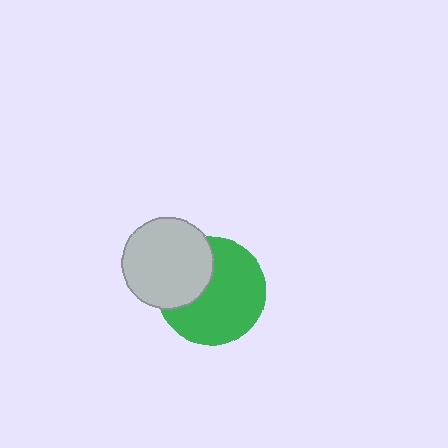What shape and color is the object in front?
The object in front is a light gray circle.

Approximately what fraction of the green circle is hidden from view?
Roughly 32% of the green circle is hidden behind the light gray circle.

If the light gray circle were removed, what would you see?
You would see the complete green circle.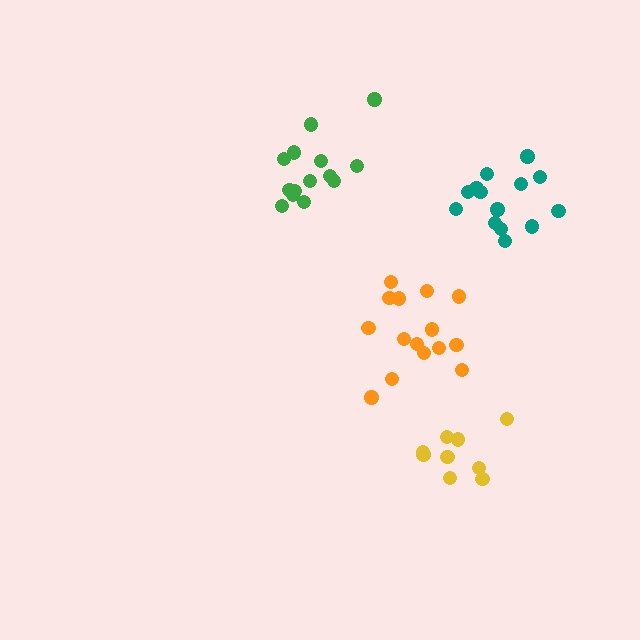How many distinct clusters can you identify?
There are 4 distinct clusters.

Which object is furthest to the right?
The teal cluster is rightmost.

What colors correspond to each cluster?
The clusters are colored: orange, yellow, green, teal.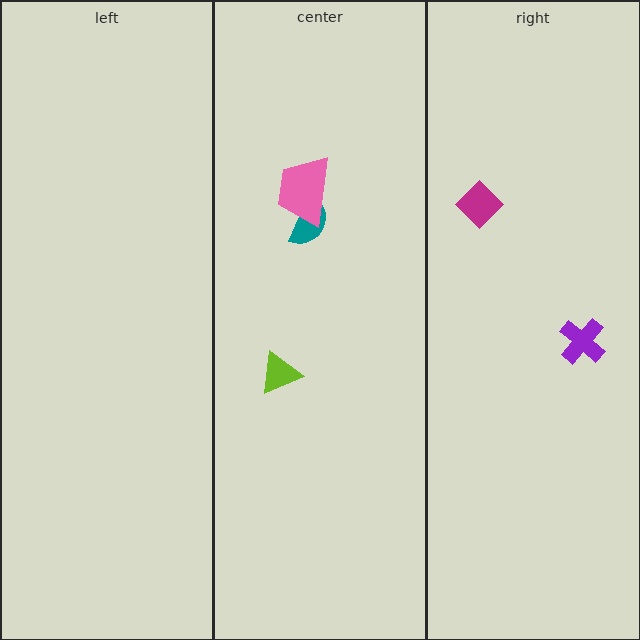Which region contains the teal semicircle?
The center region.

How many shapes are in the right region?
2.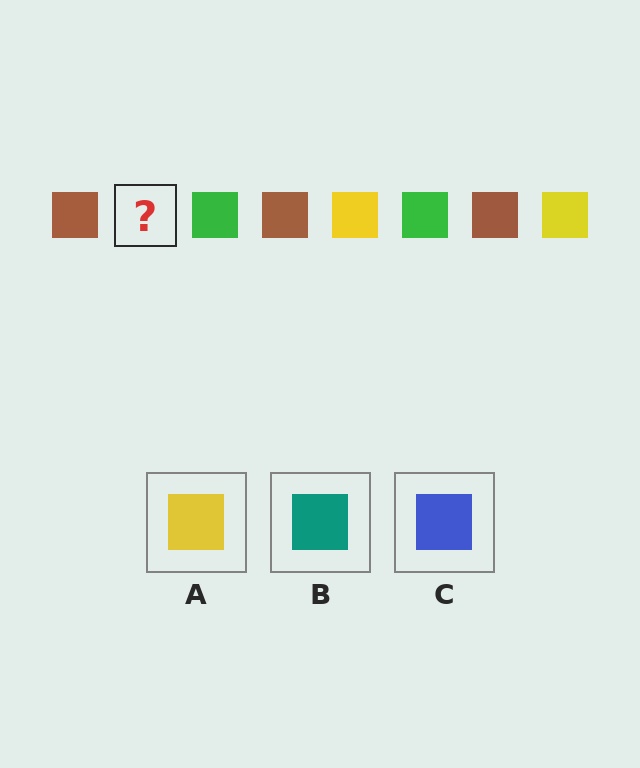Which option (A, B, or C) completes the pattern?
A.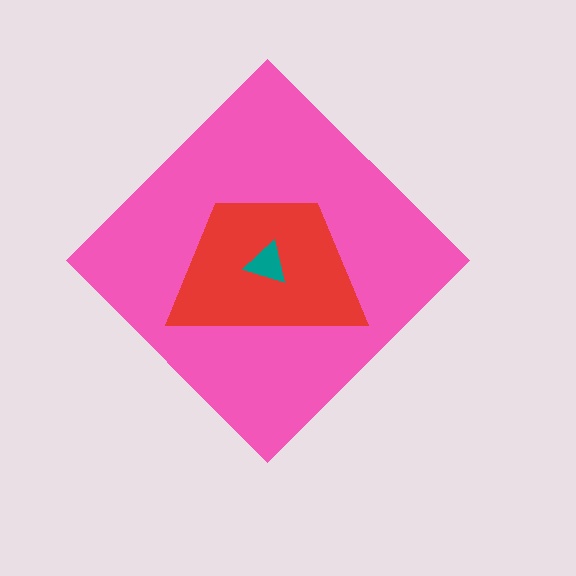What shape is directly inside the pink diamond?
The red trapezoid.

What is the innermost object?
The teal triangle.